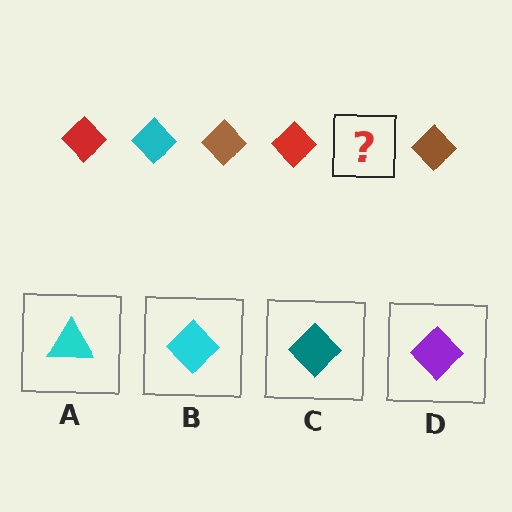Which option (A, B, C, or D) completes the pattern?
B.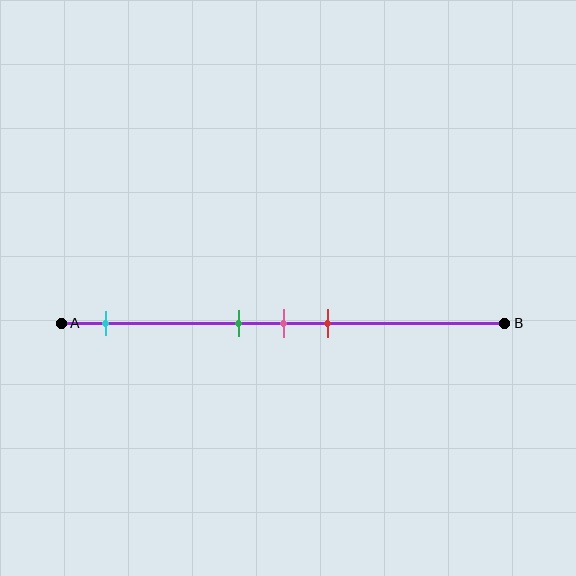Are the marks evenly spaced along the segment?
No, the marks are not evenly spaced.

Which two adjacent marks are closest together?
The green and pink marks are the closest adjacent pair.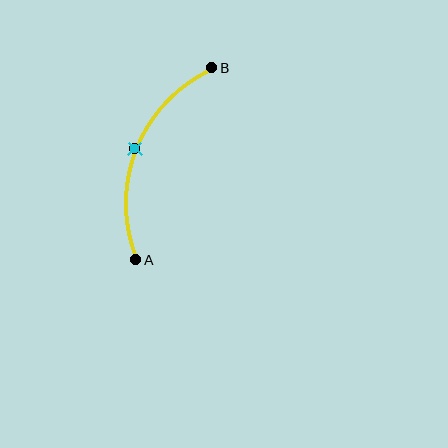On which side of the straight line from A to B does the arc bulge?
The arc bulges to the left of the straight line connecting A and B.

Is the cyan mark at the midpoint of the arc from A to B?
Yes. The cyan mark lies on the arc at equal arc-length from both A and B — it is the arc midpoint.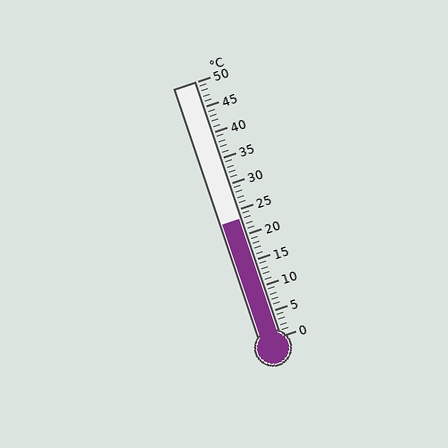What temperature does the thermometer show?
The thermometer shows approximately 23°C.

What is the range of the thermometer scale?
The thermometer scale ranges from 0°C to 50°C.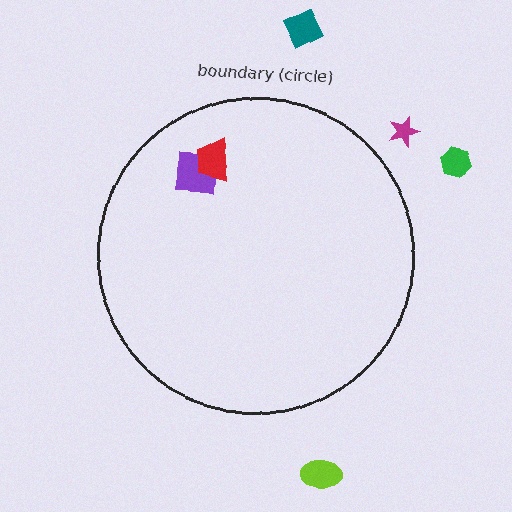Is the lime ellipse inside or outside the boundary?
Outside.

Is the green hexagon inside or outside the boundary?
Outside.